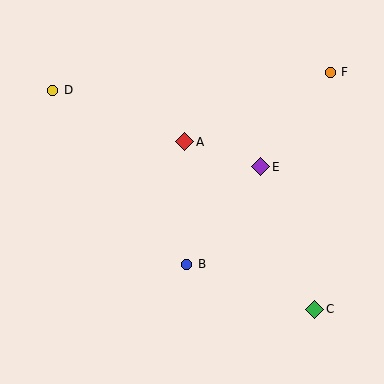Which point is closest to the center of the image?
Point A at (185, 142) is closest to the center.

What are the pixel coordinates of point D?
Point D is at (53, 90).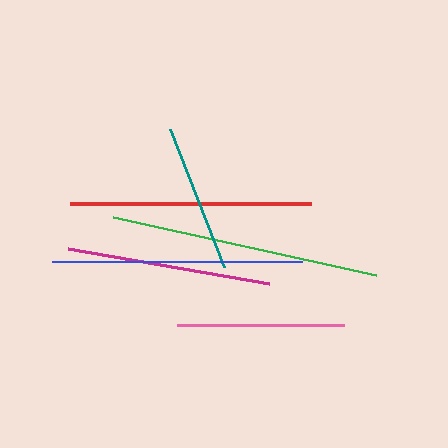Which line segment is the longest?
The green line is the longest at approximately 269 pixels.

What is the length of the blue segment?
The blue segment is approximately 251 pixels long.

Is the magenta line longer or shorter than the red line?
The red line is longer than the magenta line.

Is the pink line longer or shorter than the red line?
The red line is longer than the pink line.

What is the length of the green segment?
The green segment is approximately 269 pixels long.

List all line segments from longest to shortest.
From longest to shortest: green, blue, red, magenta, pink, teal.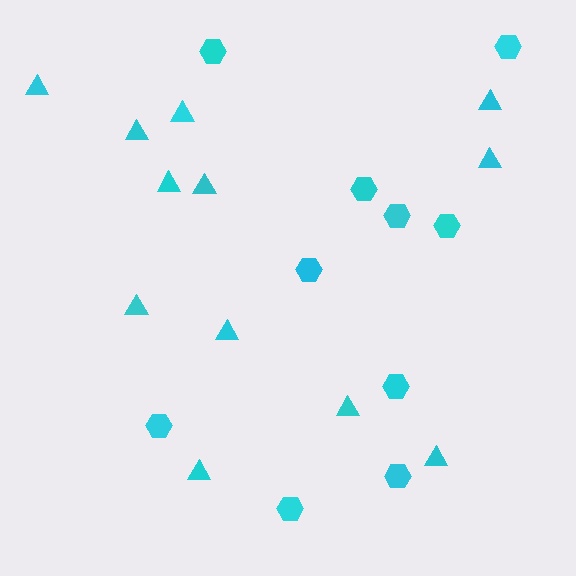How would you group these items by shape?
There are 2 groups: one group of hexagons (10) and one group of triangles (12).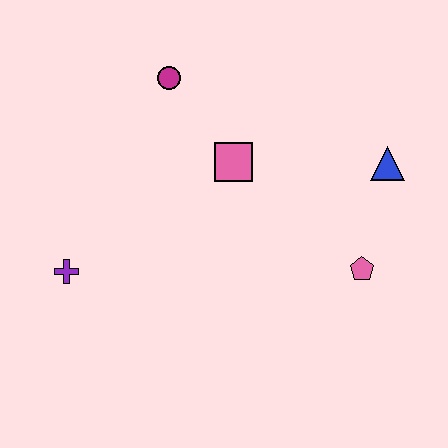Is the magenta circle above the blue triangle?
Yes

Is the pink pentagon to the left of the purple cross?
No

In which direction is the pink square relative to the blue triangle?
The pink square is to the left of the blue triangle.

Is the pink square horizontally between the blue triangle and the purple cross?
Yes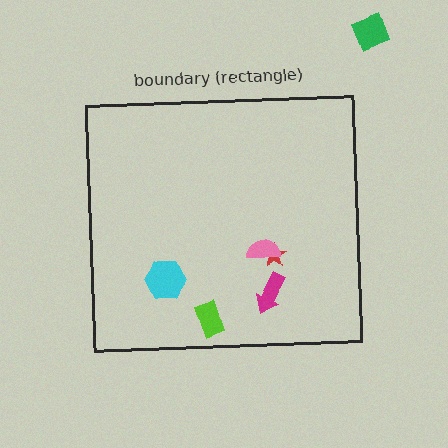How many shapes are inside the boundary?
5 inside, 1 outside.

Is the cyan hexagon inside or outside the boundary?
Inside.